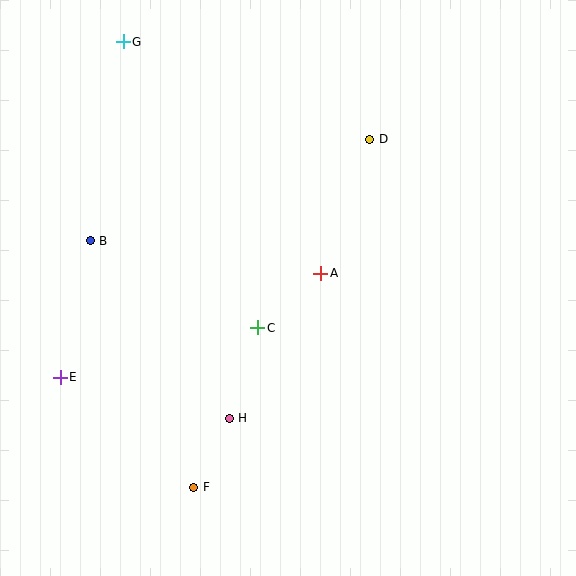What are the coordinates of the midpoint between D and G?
The midpoint between D and G is at (247, 90).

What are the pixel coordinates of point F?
Point F is at (194, 487).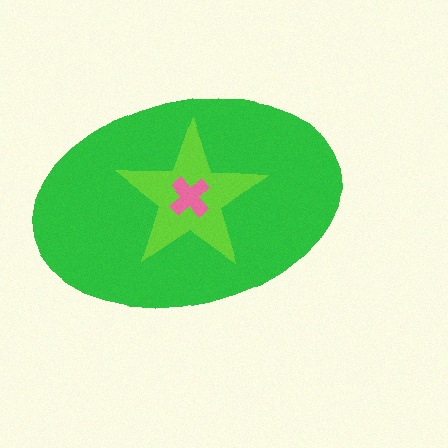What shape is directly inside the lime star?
The pink cross.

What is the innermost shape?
The pink cross.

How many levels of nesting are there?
3.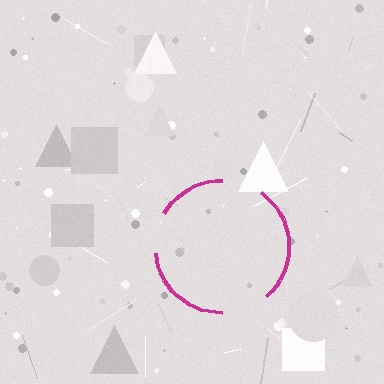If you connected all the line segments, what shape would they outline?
They would outline a circle.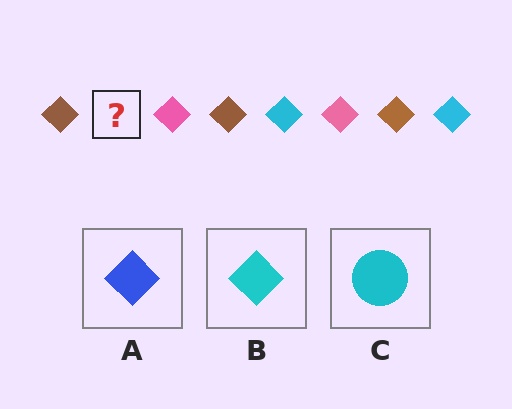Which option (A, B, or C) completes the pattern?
B.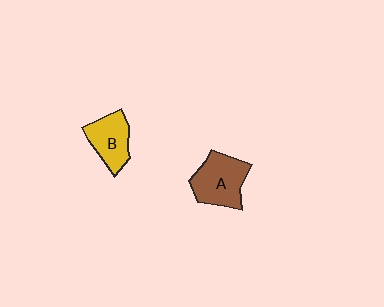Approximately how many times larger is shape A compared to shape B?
Approximately 1.3 times.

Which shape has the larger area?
Shape A (brown).